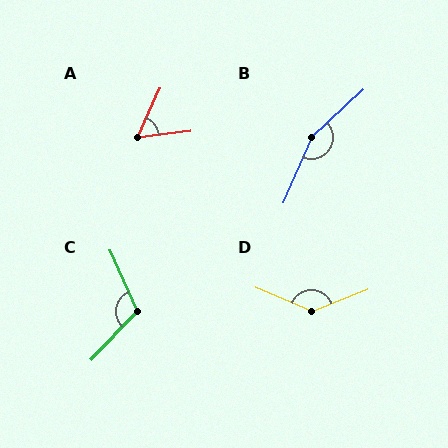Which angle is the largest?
B, at approximately 156 degrees.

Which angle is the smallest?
A, at approximately 59 degrees.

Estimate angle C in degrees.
Approximately 112 degrees.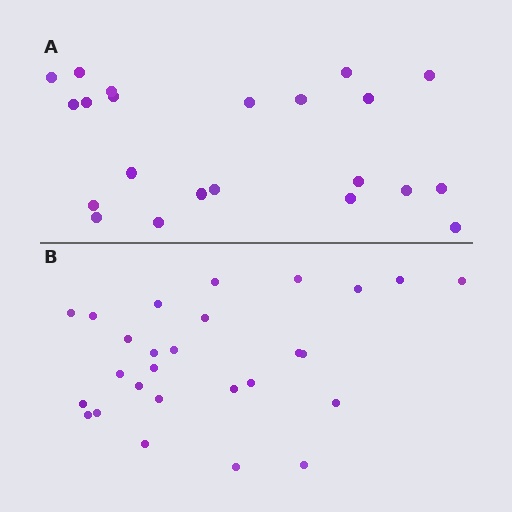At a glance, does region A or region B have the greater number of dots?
Region B (the bottom region) has more dots.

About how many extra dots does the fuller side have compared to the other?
Region B has about 5 more dots than region A.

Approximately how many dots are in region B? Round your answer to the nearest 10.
About 30 dots. (The exact count is 27, which rounds to 30.)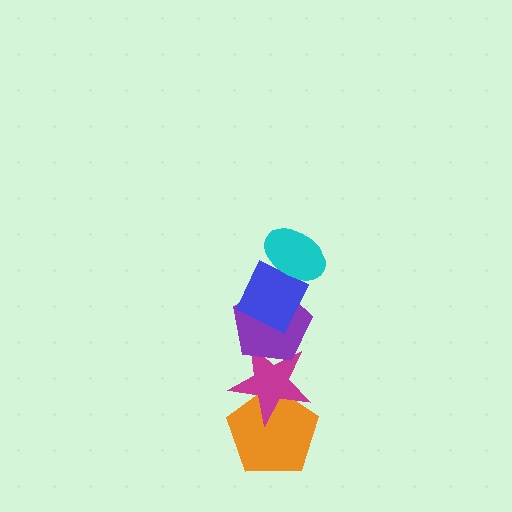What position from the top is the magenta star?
The magenta star is 4th from the top.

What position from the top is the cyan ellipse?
The cyan ellipse is 1st from the top.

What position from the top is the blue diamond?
The blue diamond is 2nd from the top.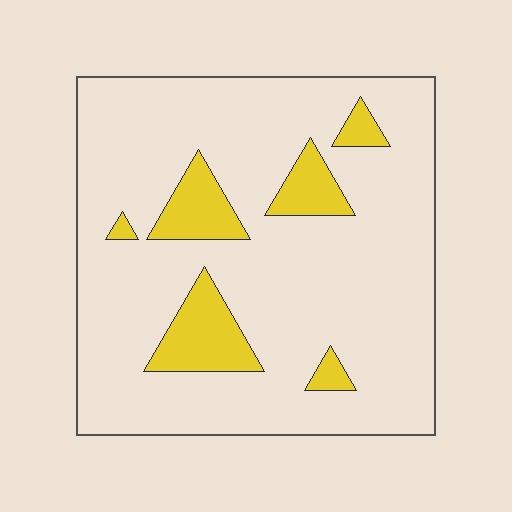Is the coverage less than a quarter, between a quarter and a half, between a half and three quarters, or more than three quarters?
Less than a quarter.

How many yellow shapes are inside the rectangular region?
6.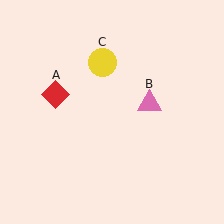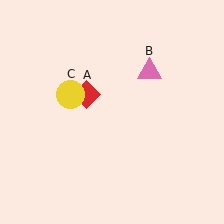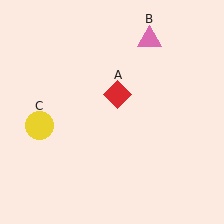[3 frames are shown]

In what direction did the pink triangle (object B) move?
The pink triangle (object B) moved up.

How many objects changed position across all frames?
3 objects changed position: red diamond (object A), pink triangle (object B), yellow circle (object C).